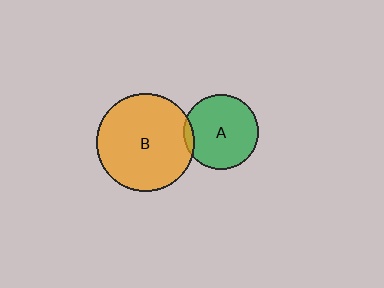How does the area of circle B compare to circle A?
Approximately 1.7 times.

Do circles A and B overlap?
Yes.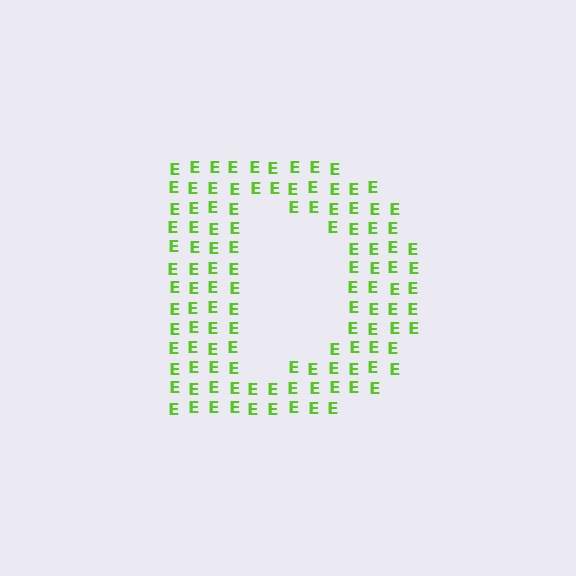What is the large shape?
The large shape is the letter D.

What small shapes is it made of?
It is made of small letter E's.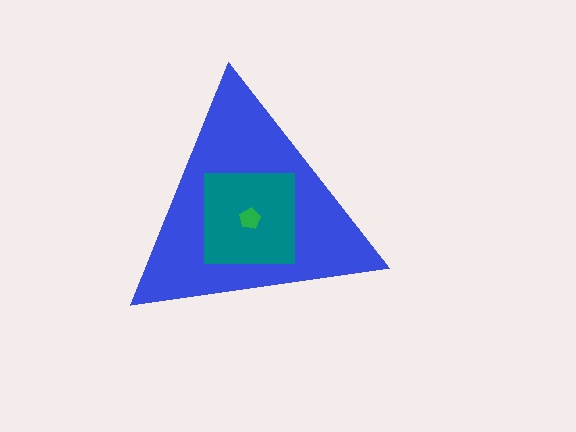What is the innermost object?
The green pentagon.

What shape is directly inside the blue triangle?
The teal square.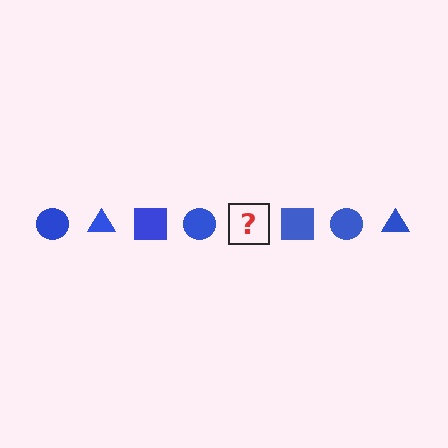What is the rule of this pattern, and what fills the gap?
The rule is that the pattern cycles through circle, triangle, square shapes in blue. The gap should be filled with a blue triangle.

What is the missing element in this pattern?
The missing element is a blue triangle.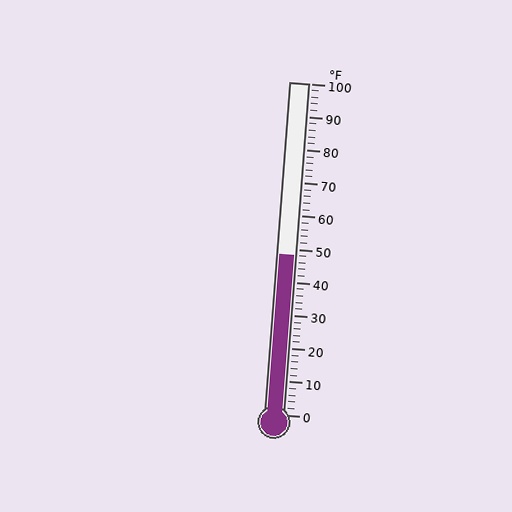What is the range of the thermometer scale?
The thermometer scale ranges from 0°F to 100°F.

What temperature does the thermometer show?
The thermometer shows approximately 48°F.